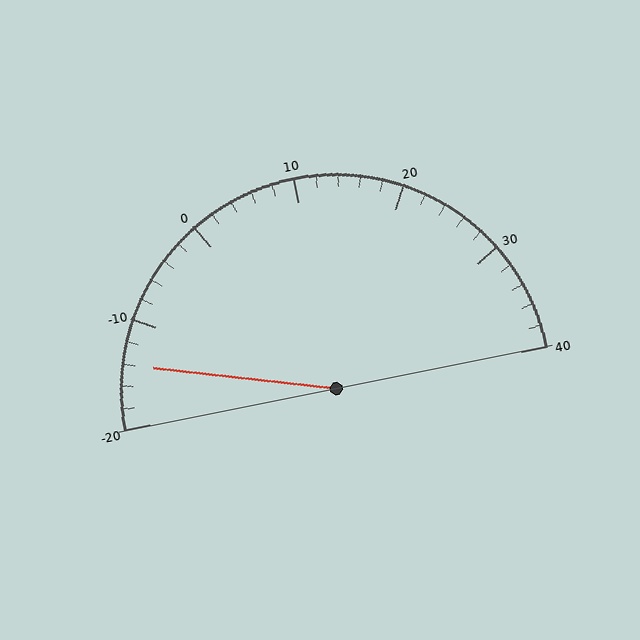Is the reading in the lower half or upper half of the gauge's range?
The reading is in the lower half of the range (-20 to 40).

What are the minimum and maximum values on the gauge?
The gauge ranges from -20 to 40.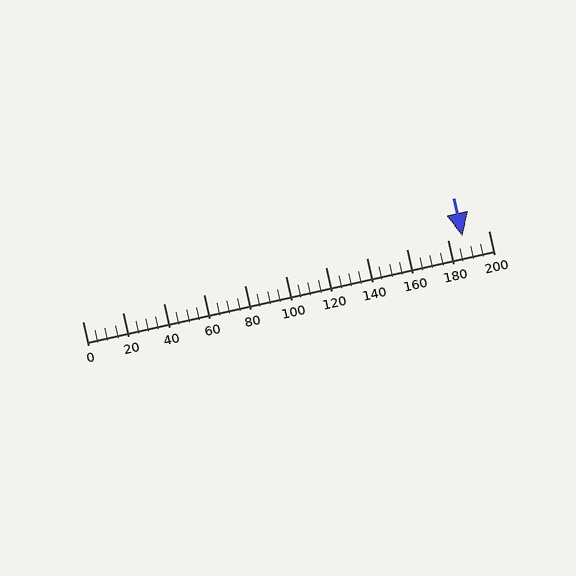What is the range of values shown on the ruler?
The ruler shows values from 0 to 200.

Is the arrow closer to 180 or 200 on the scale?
The arrow is closer to 180.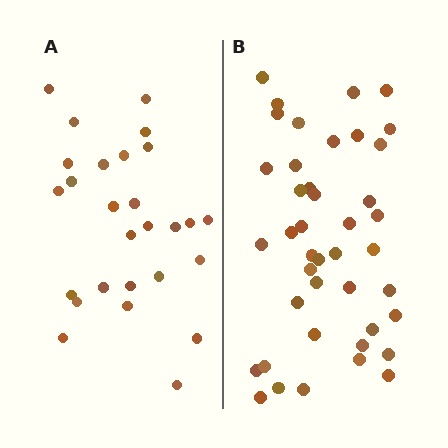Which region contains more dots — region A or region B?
Region B (the right region) has more dots.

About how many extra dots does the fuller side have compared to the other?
Region B has approximately 15 more dots than region A.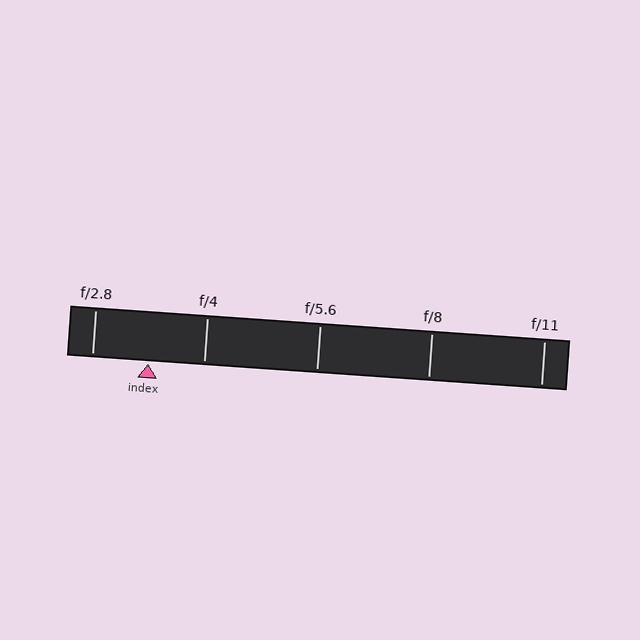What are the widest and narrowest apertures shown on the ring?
The widest aperture shown is f/2.8 and the narrowest is f/11.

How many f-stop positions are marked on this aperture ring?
There are 5 f-stop positions marked.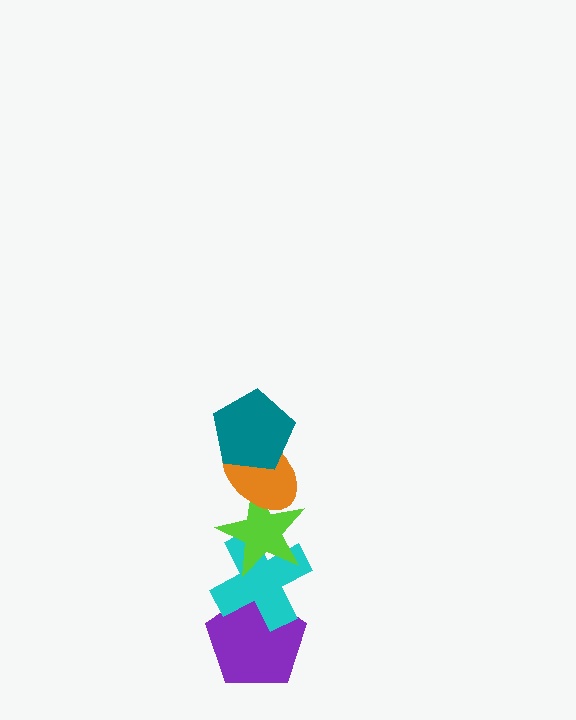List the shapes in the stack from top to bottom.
From top to bottom: the teal pentagon, the orange ellipse, the lime star, the cyan cross, the purple pentagon.